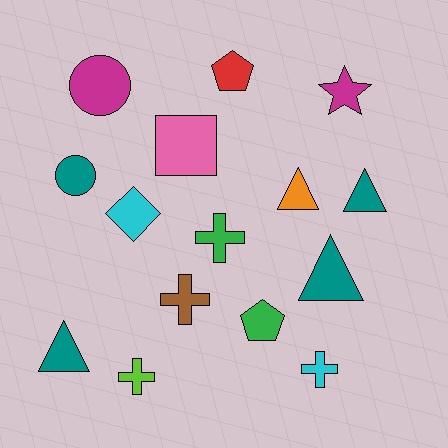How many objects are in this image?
There are 15 objects.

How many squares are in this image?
There is 1 square.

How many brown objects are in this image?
There is 1 brown object.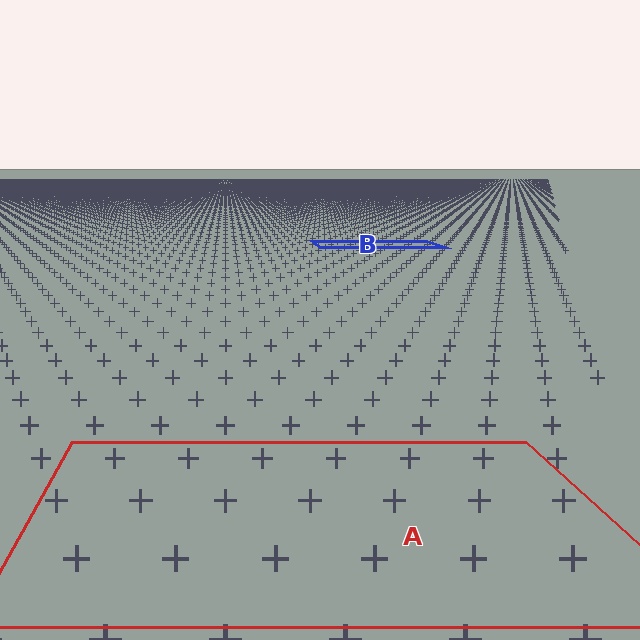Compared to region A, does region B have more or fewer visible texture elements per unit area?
Region B has more texture elements per unit area — they are packed more densely because it is farther away.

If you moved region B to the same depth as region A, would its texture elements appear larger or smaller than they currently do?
They would appear larger. At a closer depth, the same texture elements are projected at a bigger on-screen size.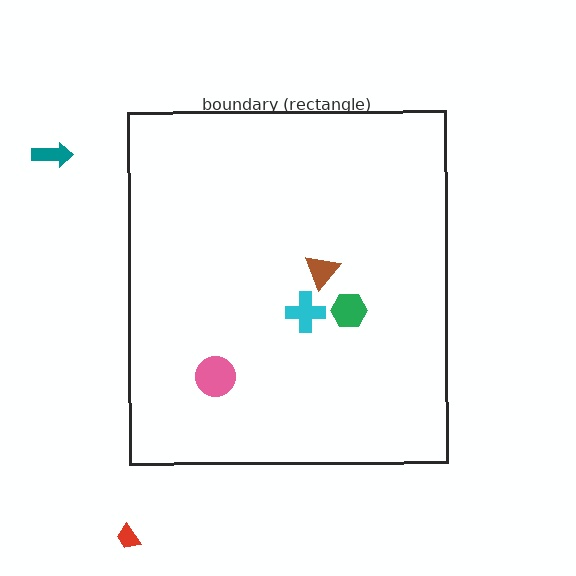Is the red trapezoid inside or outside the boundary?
Outside.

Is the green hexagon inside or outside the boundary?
Inside.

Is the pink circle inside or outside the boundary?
Inside.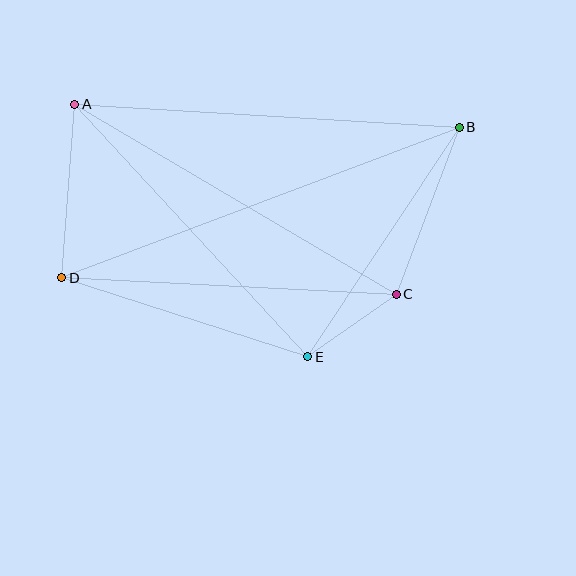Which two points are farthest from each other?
Points B and D are farthest from each other.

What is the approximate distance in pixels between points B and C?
The distance between B and C is approximately 179 pixels.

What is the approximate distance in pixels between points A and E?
The distance between A and E is approximately 343 pixels.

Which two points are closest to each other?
Points C and E are closest to each other.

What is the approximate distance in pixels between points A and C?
The distance between A and C is approximately 373 pixels.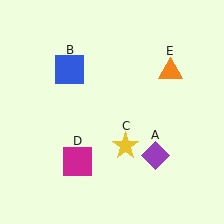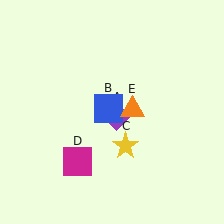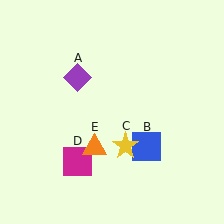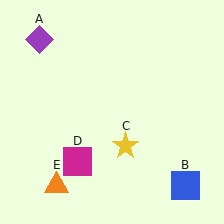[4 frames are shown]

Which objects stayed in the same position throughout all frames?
Yellow star (object C) and magenta square (object D) remained stationary.